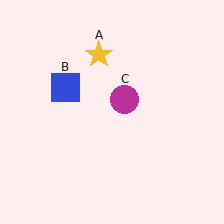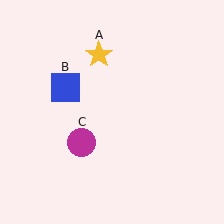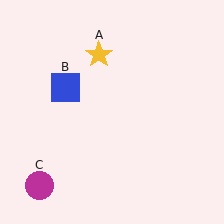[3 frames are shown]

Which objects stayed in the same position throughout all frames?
Yellow star (object A) and blue square (object B) remained stationary.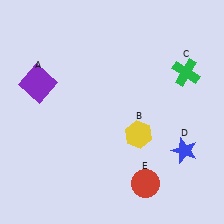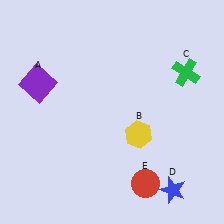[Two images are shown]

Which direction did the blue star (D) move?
The blue star (D) moved down.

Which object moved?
The blue star (D) moved down.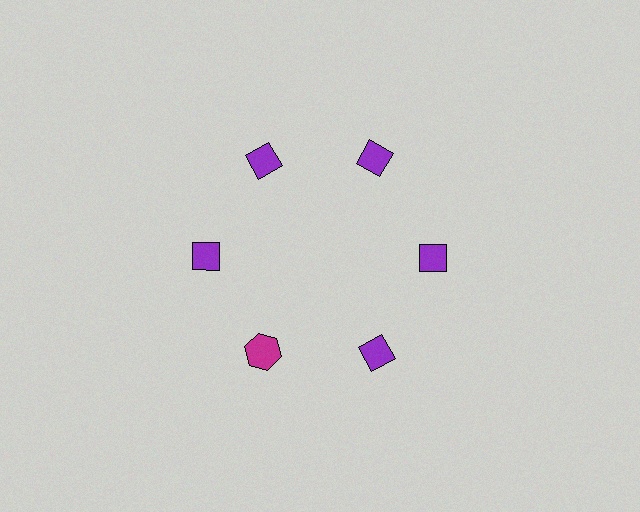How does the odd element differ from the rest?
It differs in both color (magenta instead of purple) and shape (hexagon instead of diamond).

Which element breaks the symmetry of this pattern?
The magenta hexagon at roughly the 7 o'clock position breaks the symmetry. All other shapes are purple diamonds.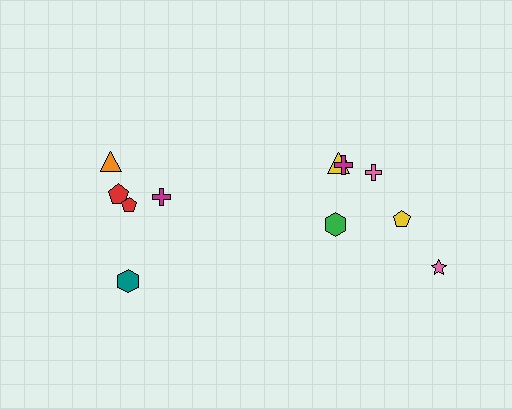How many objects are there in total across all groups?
There are 12 objects.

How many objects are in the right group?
There are 7 objects.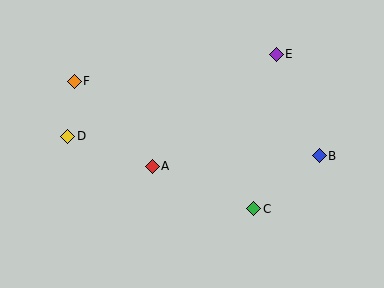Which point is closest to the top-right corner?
Point E is closest to the top-right corner.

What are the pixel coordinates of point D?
Point D is at (68, 136).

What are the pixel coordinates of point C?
Point C is at (254, 209).